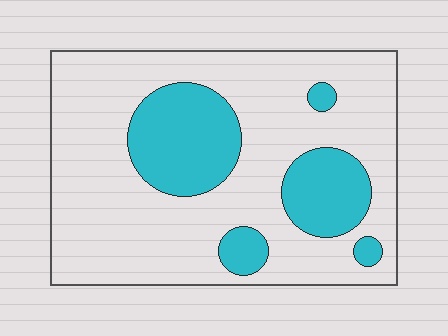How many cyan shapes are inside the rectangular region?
5.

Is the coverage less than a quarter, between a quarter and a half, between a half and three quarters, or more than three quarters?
Less than a quarter.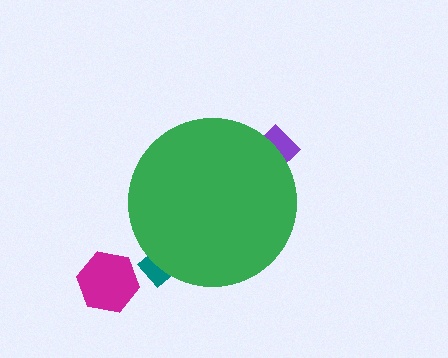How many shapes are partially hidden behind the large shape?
2 shapes are partially hidden.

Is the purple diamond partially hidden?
Yes, the purple diamond is partially hidden behind the green circle.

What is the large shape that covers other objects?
A green circle.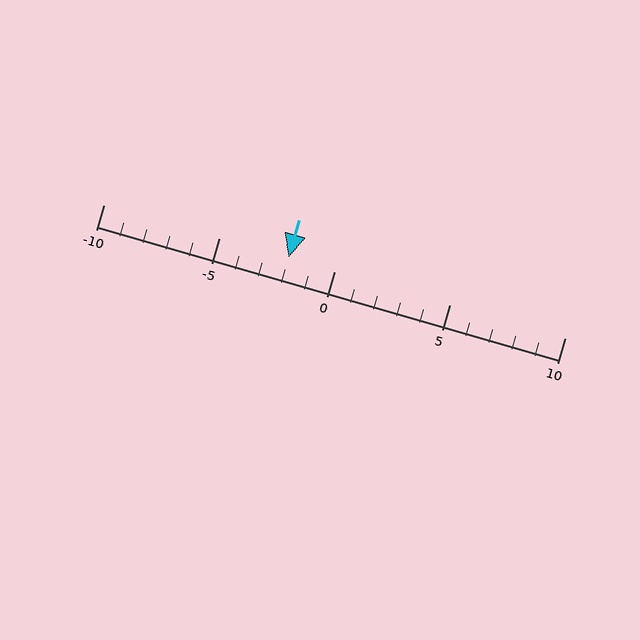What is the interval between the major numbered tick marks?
The major tick marks are spaced 5 units apart.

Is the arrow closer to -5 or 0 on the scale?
The arrow is closer to 0.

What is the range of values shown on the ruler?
The ruler shows values from -10 to 10.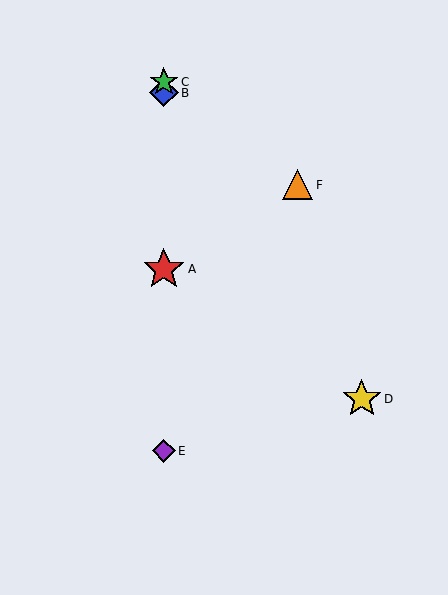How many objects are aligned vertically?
4 objects (A, B, C, E) are aligned vertically.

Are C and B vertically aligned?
Yes, both are at x≈164.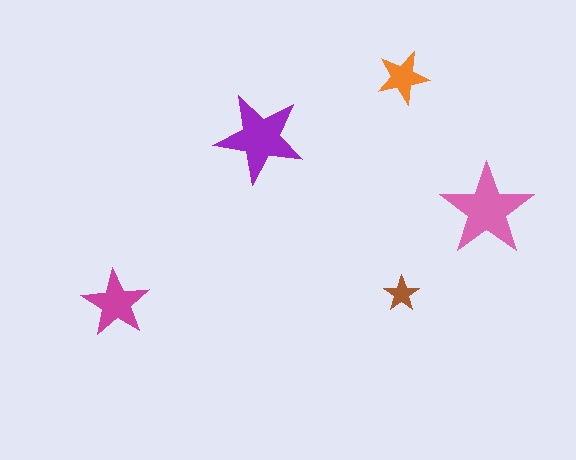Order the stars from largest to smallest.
the pink one, the purple one, the magenta one, the orange one, the brown one.